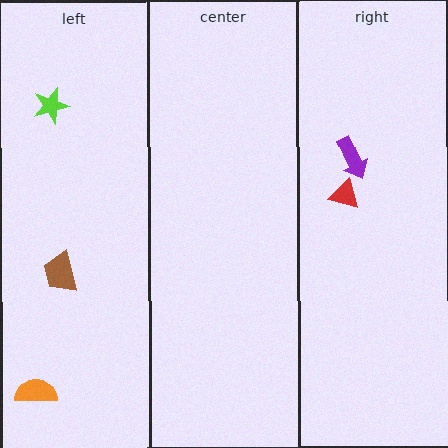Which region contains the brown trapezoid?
The left region.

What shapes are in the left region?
The lime star, the brown trapezoid, the orange semicircle.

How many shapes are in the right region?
2.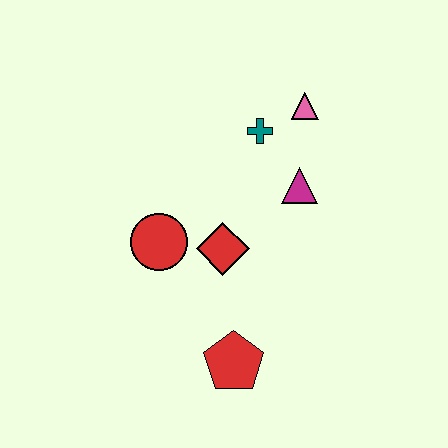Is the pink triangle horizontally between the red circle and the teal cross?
No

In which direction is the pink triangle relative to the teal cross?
The pink triangle is to the right of the teal cross.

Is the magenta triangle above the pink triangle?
No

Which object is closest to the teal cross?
The pink triangle is closest to the teal cross.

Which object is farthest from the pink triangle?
The red pentagon is farthest from the pink triangle.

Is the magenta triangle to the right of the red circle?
Yes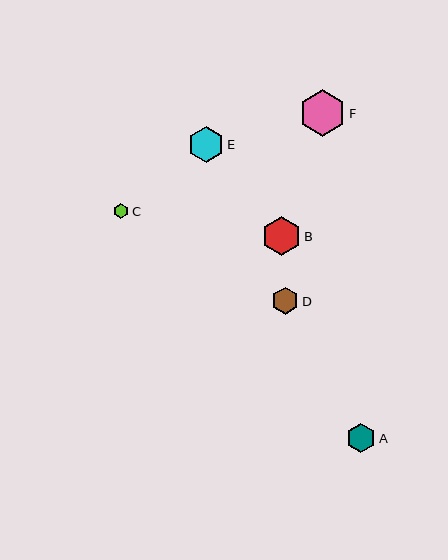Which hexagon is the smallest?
Hexagon C is the smallest with a size of approximately 16 pixels.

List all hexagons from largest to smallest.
From largest to smallest: F, B, E, A, D, C.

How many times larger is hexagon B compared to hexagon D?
Hexagon B is approximately 1.4 times the size of hexagon D.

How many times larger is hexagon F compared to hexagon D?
Hexagon F is approximately 1.7 times the size of hexagon D.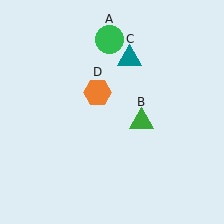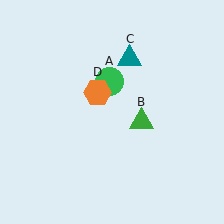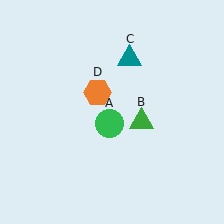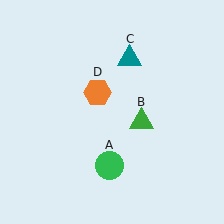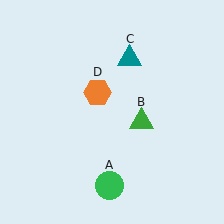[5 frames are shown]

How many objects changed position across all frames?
1 object changed position: green circle (object A).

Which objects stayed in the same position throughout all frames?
Green triangle (object B) and teal triangle (object C) and orange hexagon (object D) remained stationary.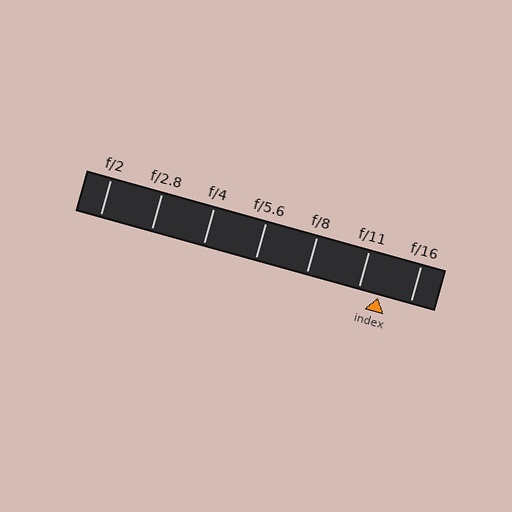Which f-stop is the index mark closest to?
The index mark is closest to f/11.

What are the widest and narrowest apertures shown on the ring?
The widest aperture shown is f/2 and the narrowest is f/16.